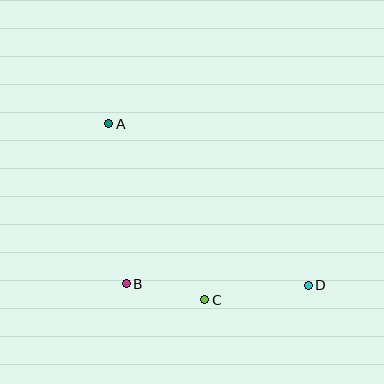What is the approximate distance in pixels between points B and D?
The distance between B and D is approximately 182 pixels.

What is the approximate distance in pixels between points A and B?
The distance between A and B is approximately 161 pixels.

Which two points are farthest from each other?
Points A and D are farthest from each other.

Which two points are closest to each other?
Points B and C are closest to each other.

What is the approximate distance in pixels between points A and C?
The distance between A and C is approximately 201 pixels.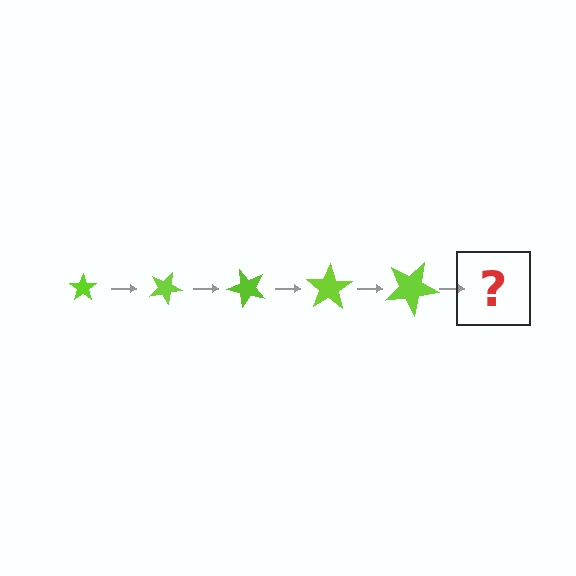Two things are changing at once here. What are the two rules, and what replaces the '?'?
The two rules are that the star grows larger each step and it rotates 25 degrees each step. The '?' should be a star, larger than the previous one and rotated 125 degrees from the start.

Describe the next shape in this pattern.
It should be a star, larger than the previous one and rotated 125 degrees from the start.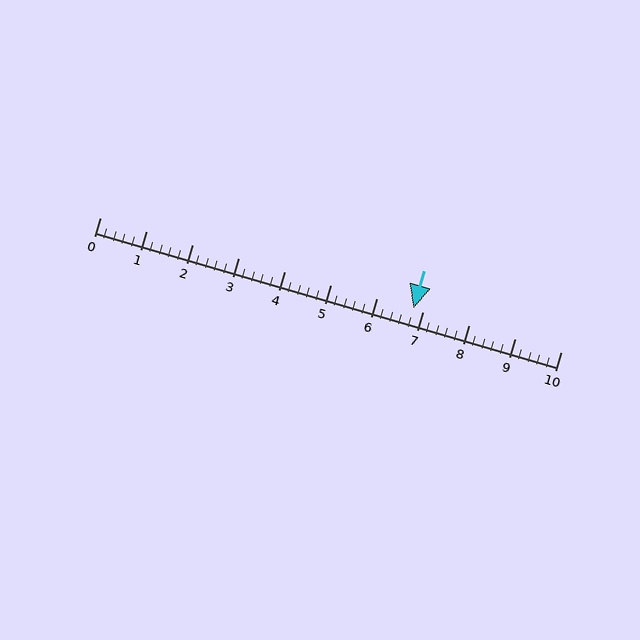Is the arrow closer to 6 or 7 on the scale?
The arrow is closer to 7.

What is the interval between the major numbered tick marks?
The major tick marks are spaced 1 units apart.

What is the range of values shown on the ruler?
The ruler shows values from 0 to 10.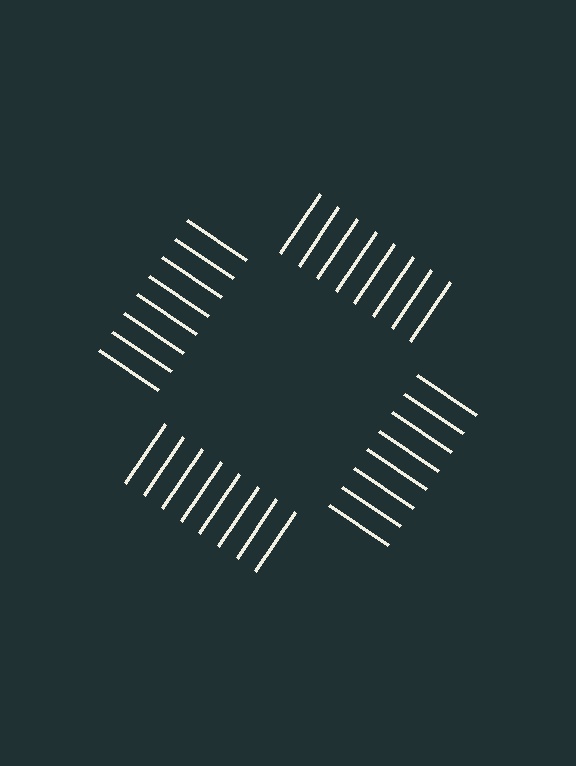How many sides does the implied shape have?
4 sides — the line-ends trace a square.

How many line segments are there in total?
32 — 8 along each of the 4 edges.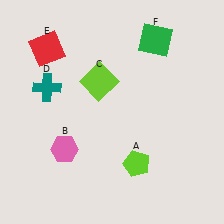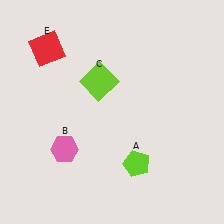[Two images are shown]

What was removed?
The green square (F), the teal cross (D) were removed in Image 2.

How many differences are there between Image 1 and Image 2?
There are 2 differences between the two images.